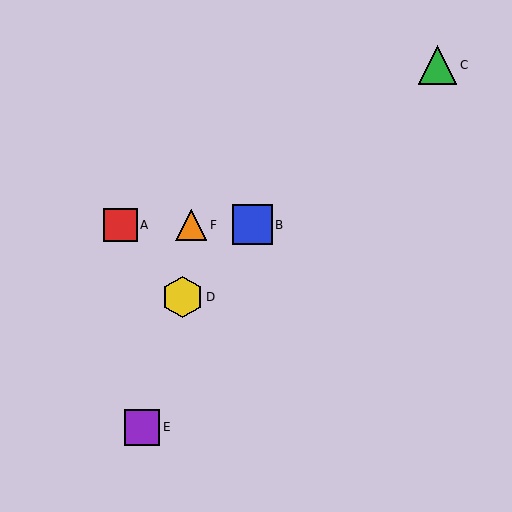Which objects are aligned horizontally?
Objects A, B, F are aligned horizontally.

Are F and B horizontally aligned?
Yes, both are at y≈225.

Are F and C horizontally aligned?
No, F is at y≈225 and C is at y≈65.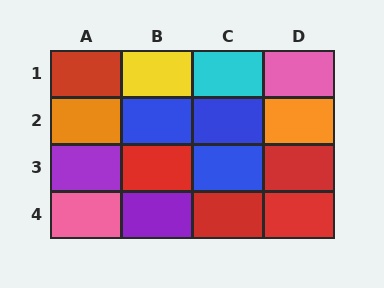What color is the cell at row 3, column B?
Red.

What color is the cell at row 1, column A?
Red.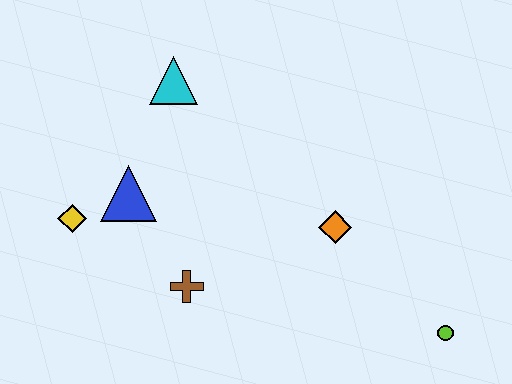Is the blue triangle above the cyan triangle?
No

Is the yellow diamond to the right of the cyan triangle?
No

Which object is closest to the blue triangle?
The yellow diamond is closest to the blue triangle.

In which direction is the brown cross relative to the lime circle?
The brown cross is to the left of the lime circle.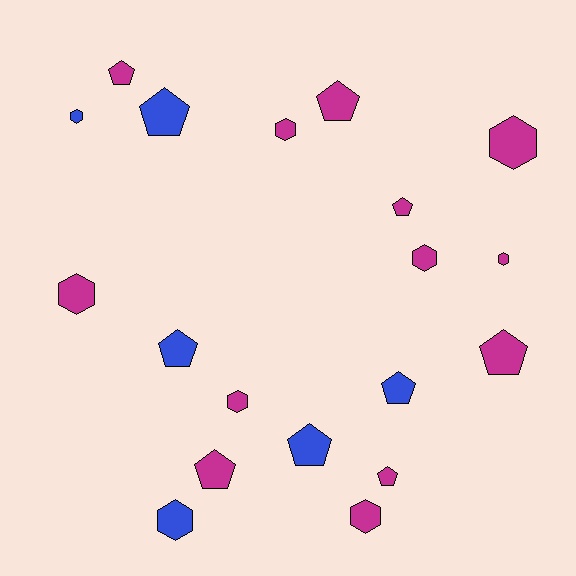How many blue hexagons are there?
There are 2 blue hexagons.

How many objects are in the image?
There are 19 objects.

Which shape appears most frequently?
Pentagon, with 10 objects.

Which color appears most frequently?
Magenta, with 13 objects.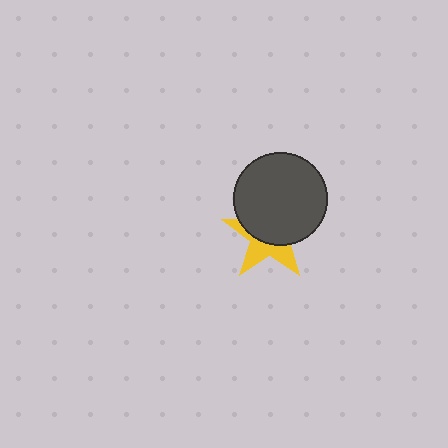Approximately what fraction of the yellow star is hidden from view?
Roughly 59% of the yellow star is hidden behind the dark gray circle.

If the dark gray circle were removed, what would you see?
You would see the complete yellow star.